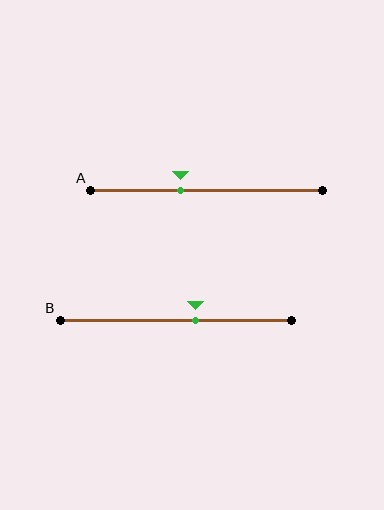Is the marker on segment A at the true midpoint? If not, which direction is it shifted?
No, the marker on segment A is shifted to the left by about 11% of the segment length.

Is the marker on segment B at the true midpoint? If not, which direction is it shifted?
No, the marker on segment B is shifted to the right by about 8% of the segment length.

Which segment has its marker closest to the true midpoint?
Segment B has its marker closest to the true midpoint.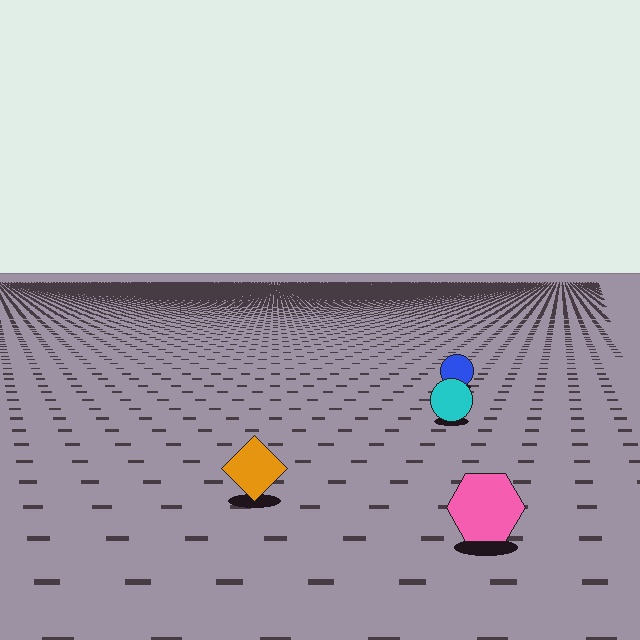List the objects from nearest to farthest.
From nearest to farthest: the pink hexagon, the orange diamond, the cyan circle, the blue circle.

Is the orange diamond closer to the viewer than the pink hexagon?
No. The pink hexagon is closer — you can tell from the texture gradient: the ground texture is coarser near it.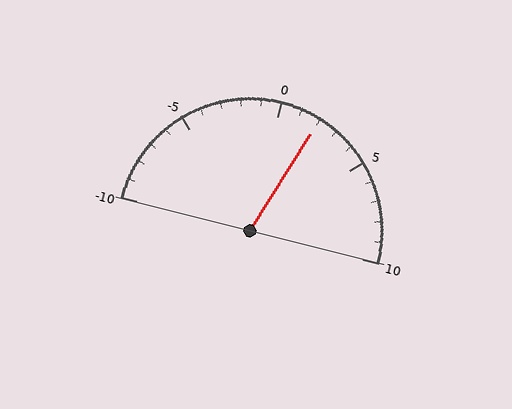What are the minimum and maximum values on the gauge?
The gauge ranges from -10 to 10.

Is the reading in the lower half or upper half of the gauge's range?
The reading is in the upper half of the range (-10 to 10).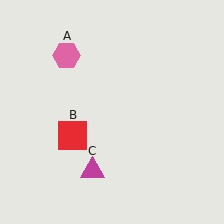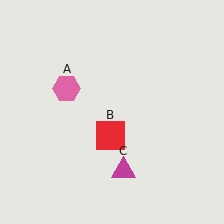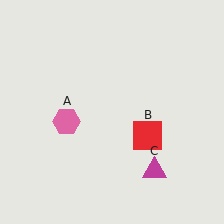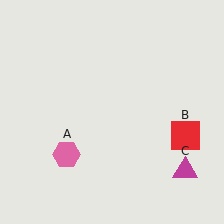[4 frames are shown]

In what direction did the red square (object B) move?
The red square (object B) moved right.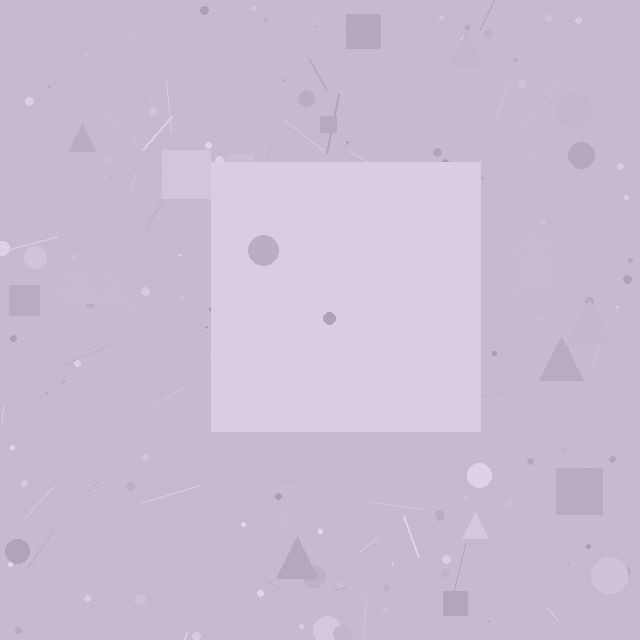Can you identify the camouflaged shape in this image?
The camouflaged shape is a square.